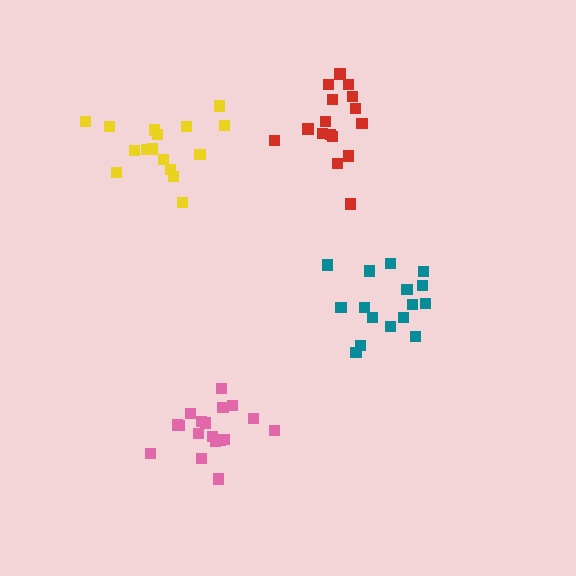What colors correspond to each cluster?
The clusters are colored: pink, red, teal, yellow.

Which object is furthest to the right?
The teal cluster is rightmost.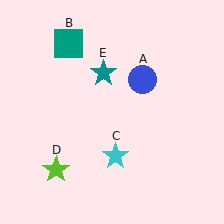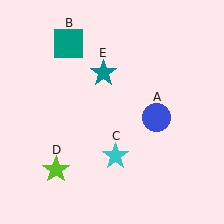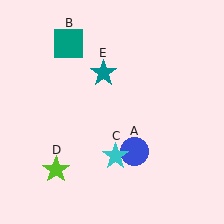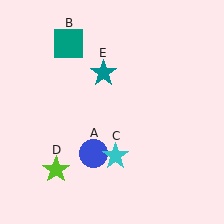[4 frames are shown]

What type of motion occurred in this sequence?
The blue circle (object A) rotated clockwise around the center of the scene.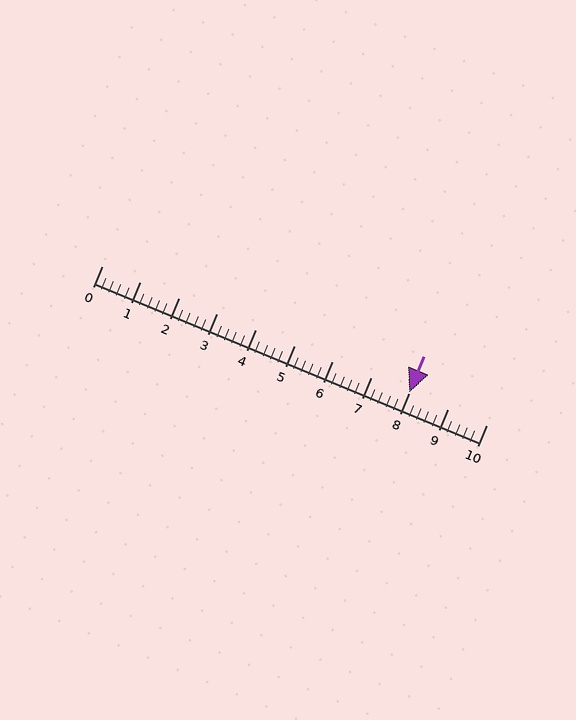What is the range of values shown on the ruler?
The ruler shows values from 0 to 10.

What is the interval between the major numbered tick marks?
The major tick marks are spaced 1 units apart.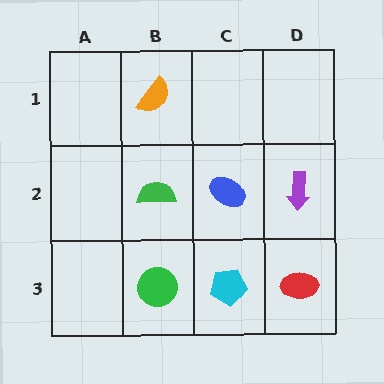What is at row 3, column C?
A cyan pentagon.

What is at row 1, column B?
An orange semicircle.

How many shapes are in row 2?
3 shapes.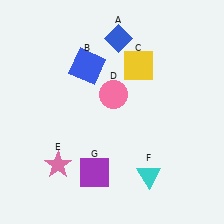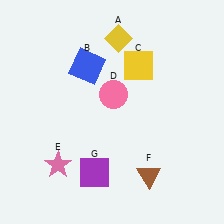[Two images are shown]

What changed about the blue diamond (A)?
In Image 1, A is blue. In Image 2, it changed to yellow.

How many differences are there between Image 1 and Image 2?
There are 2 differences between the two images.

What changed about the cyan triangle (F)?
In Image 1, F is cyan. In Image 2, it changed to brown.